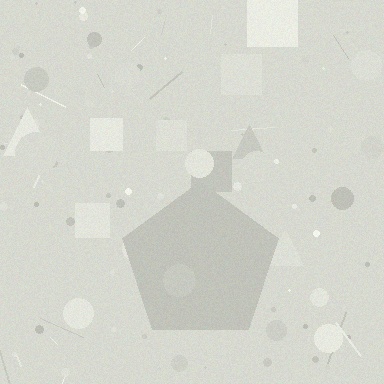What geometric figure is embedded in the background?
A pentagon is embedded in the background.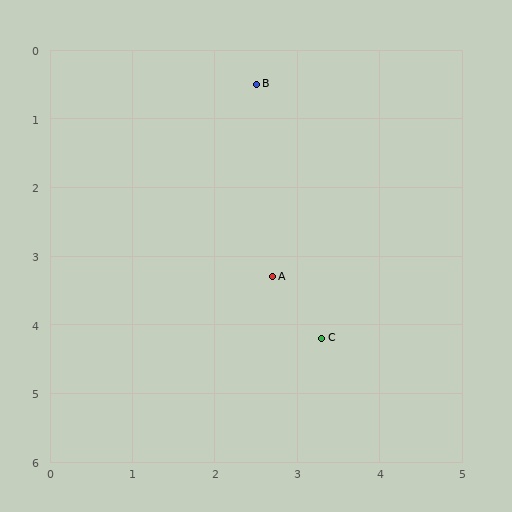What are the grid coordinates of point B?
Point B is at approximately (2.5, 0.5).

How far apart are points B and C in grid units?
Points B and C are about 3.8 grid units apart.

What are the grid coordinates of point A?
Point A is at approximately (2.7, 3.3).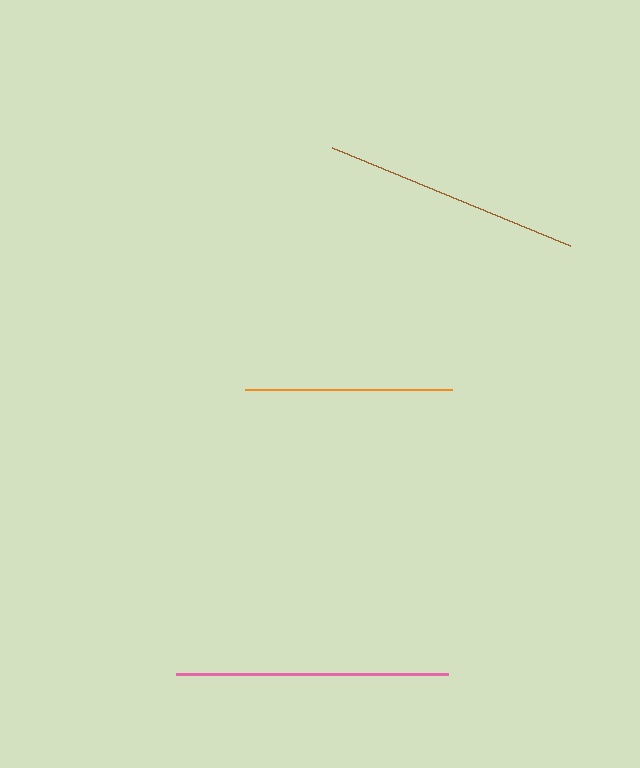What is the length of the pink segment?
The pink segment is approximately 272 pixels long.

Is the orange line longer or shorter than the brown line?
The brown line is longer than the orange line.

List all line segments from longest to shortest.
From longest to shortest: pink, brown, orange.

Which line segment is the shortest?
The orange line is the shortest at approximately 206 pixels.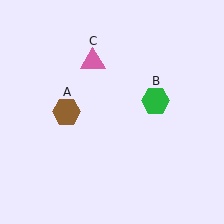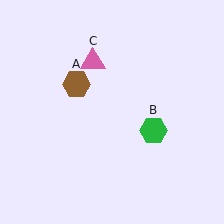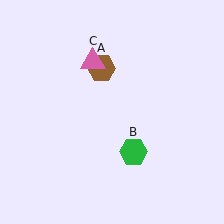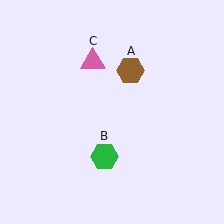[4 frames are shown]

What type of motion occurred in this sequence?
The brown hexagon (object A), green hexagon (object B) rotated clockwise around the center of the scene.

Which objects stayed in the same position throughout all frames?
Pink triangle (object C) remained stationary.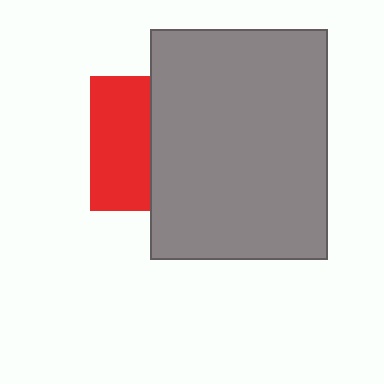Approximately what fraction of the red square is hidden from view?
Roughly 55% of the red square is hidden behind the gray rectangle.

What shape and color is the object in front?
The object in front is a gray rectangle.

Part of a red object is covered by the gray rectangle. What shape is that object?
It is a square.